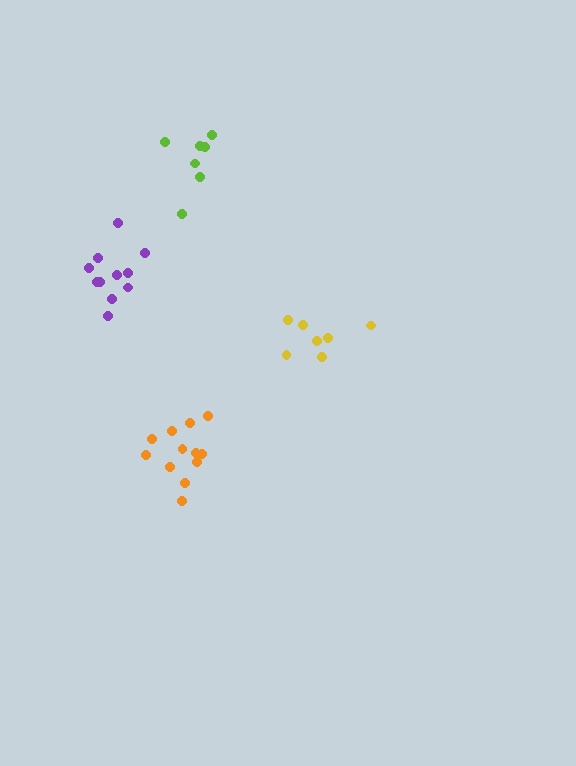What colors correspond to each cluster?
The clusters are colored: yellow, purple, orange, lime.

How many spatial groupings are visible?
There are 4 spatial groupings.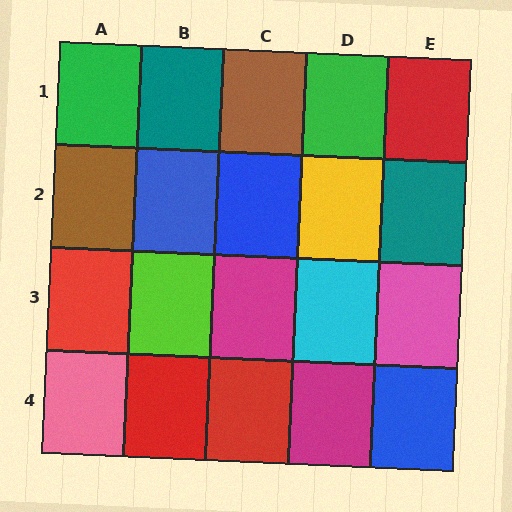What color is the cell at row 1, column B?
Teal.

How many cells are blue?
3 cells are blue.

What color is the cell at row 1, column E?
Red.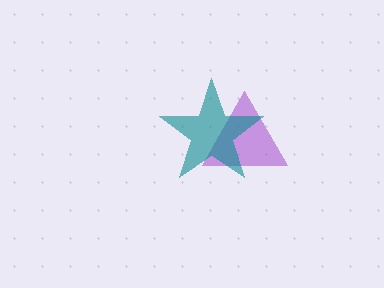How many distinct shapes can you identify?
There are 2 distinct shapes: a purple triangle, a teal star.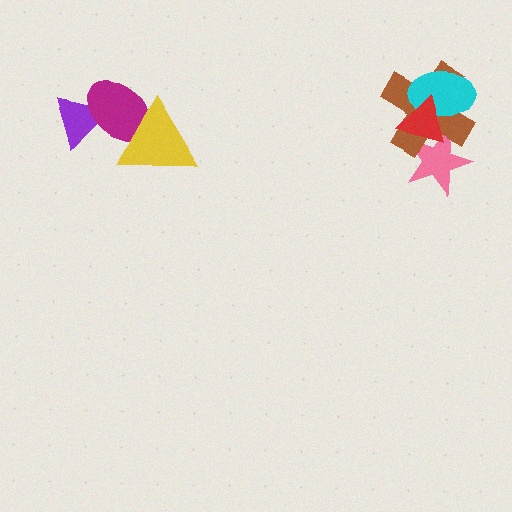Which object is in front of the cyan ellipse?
The red triangle is in front of the cyan ellipse.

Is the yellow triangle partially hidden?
No, no other shape covers it.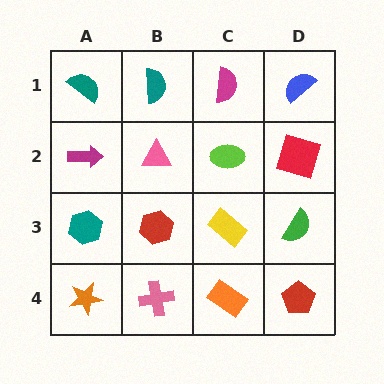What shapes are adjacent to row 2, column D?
A blue semicircle (row 1, column D), a green semicircle (row 3, column D), a lime ellipse (row 2, column C).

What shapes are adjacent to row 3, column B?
A pink triangle (row 2, column B), a pink cross (row 4, column B), a teal hexagon (row 3, column A), a yellow rectangle (row 3, column C).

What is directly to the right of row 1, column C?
A blue semicircle.